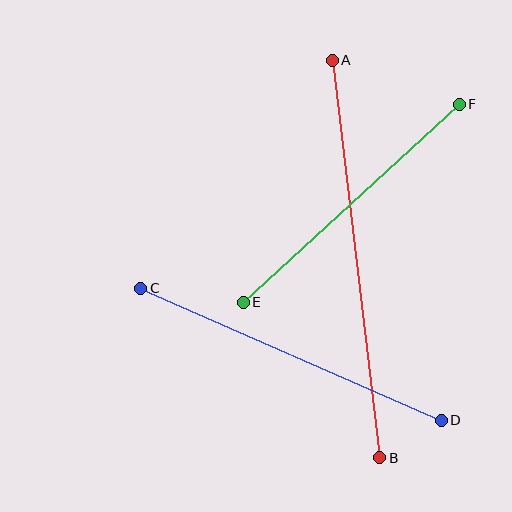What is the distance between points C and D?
The distance is approximately 328 pixels.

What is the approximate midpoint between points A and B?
The midpoint is at approximately (356, 259) pixels.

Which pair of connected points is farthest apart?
Points A and B are farthest apart.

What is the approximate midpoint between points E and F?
The midpoint is at approximately (351, 203) pixels.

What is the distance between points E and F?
The distance is approximately 293 pixels.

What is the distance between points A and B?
The distance is approximately 400 pixels.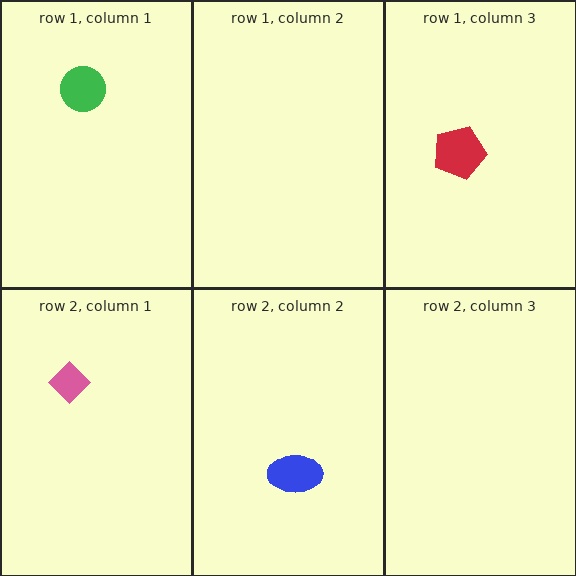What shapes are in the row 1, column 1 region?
The green circle.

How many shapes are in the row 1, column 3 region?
1.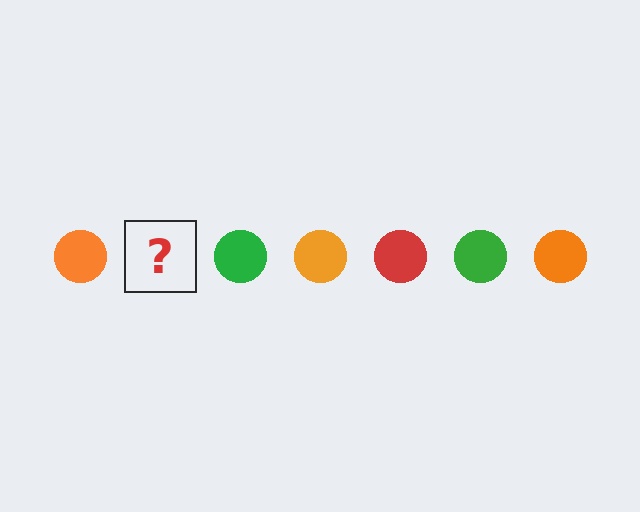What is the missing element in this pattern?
The missing element is a red circle.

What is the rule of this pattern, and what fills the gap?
The rule is that the pattern cycles through orange, red, green circles. The gap should be filled with a red circle.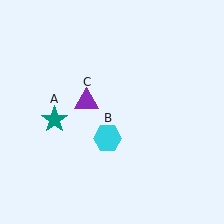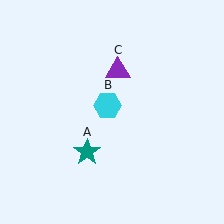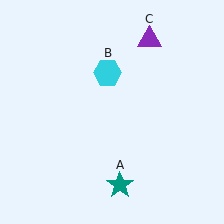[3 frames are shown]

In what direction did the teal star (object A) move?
The teal star (object A) moved down and to the right.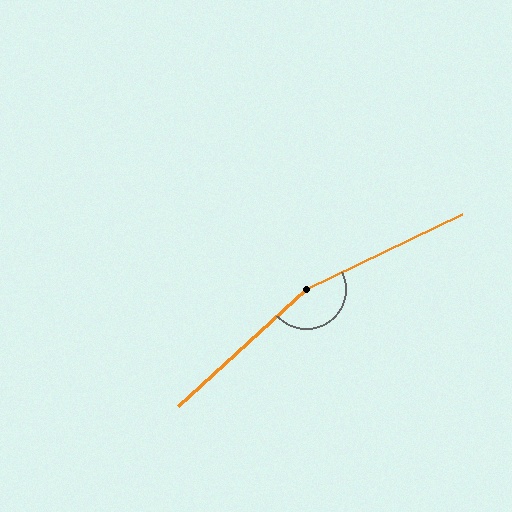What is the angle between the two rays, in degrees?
Approximately 164 degrees.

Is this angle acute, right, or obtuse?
It is obtuse.